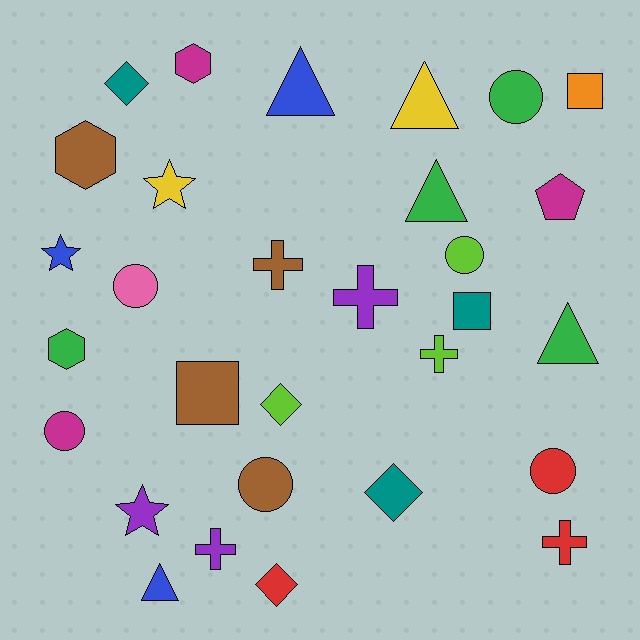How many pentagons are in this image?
There is 1 pentagon.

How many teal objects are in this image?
There are 3 teal objects.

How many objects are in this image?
There are 30 objects.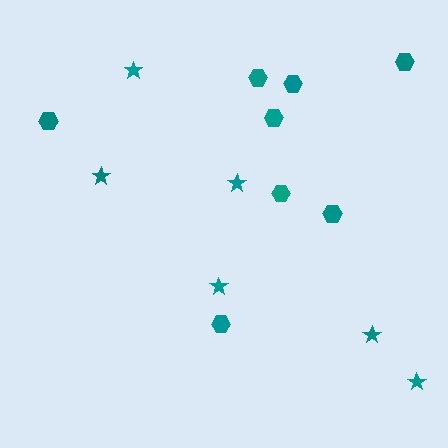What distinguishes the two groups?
There are 2 groups: one group of stars (6) and one group of hexagons (8).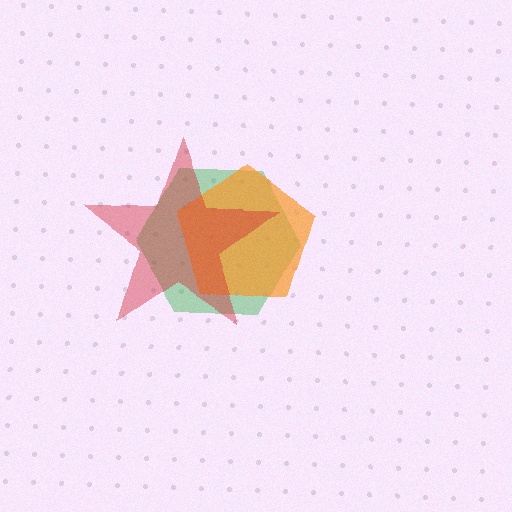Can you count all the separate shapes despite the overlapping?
Yes, there are 3 separate shapes.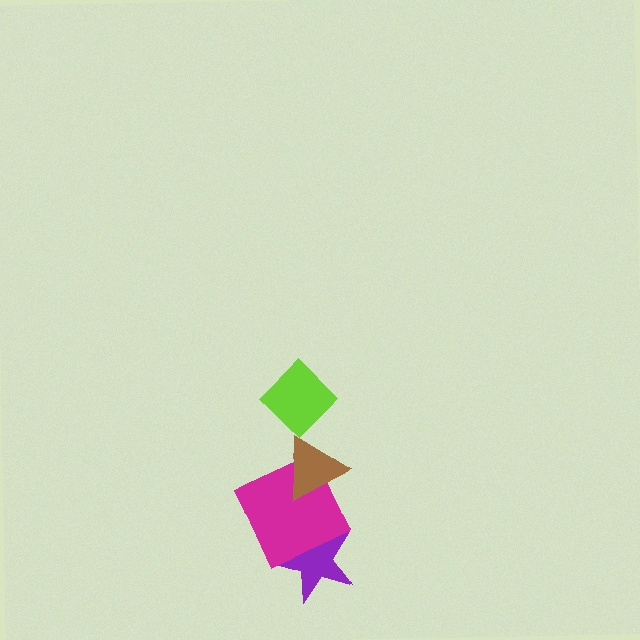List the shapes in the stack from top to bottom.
From top to bottom: the lime diamond, the brown triangle, the magenta square, the purple star.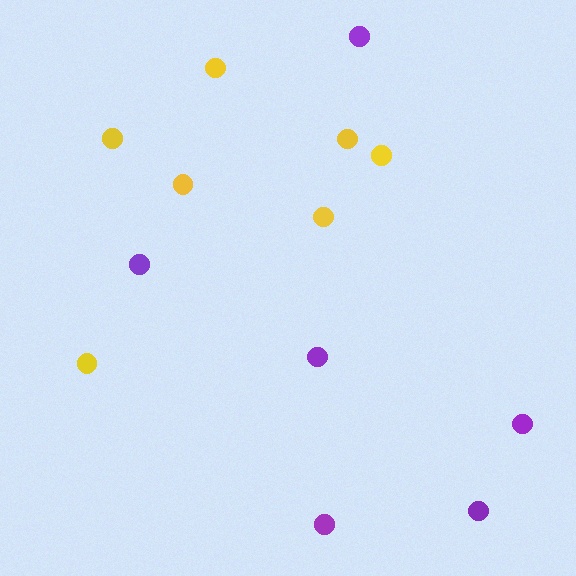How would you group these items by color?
There are 2 groups: one group of yellow circles (7) and one group of purple circles (6).